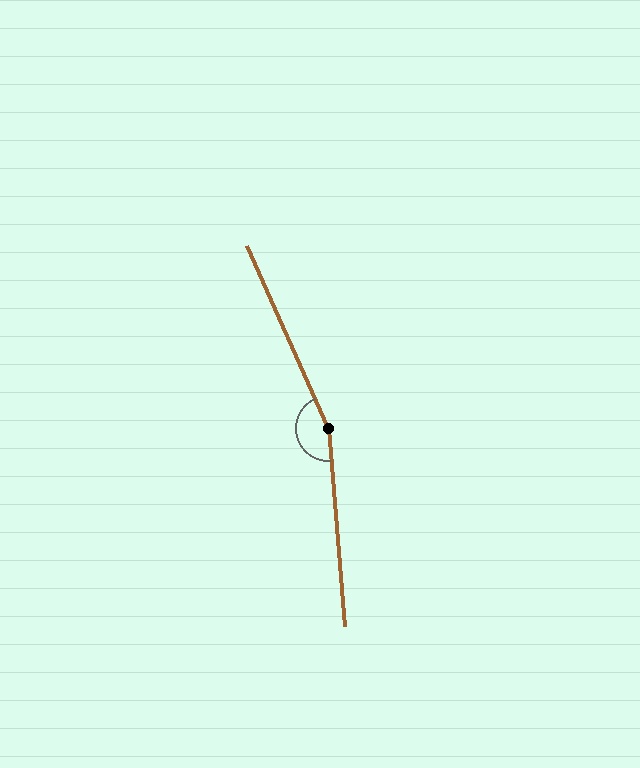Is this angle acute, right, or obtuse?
It is obtuse.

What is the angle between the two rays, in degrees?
Approximately 160 degrees.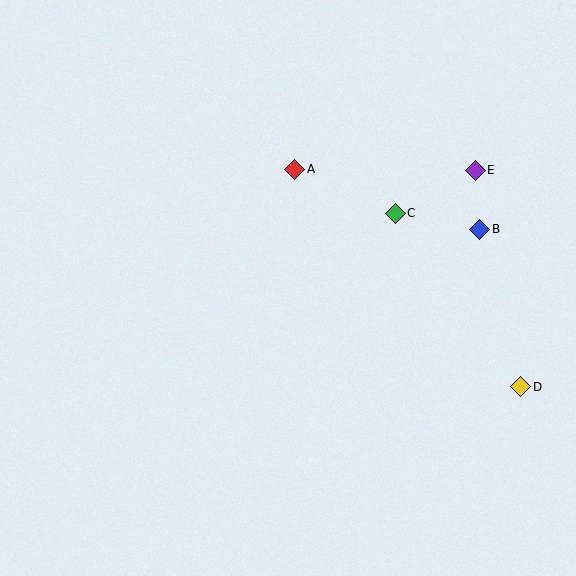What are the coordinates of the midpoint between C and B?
The midpoint between C and B is at (438, 221).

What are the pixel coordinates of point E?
Point E is at (475, 170).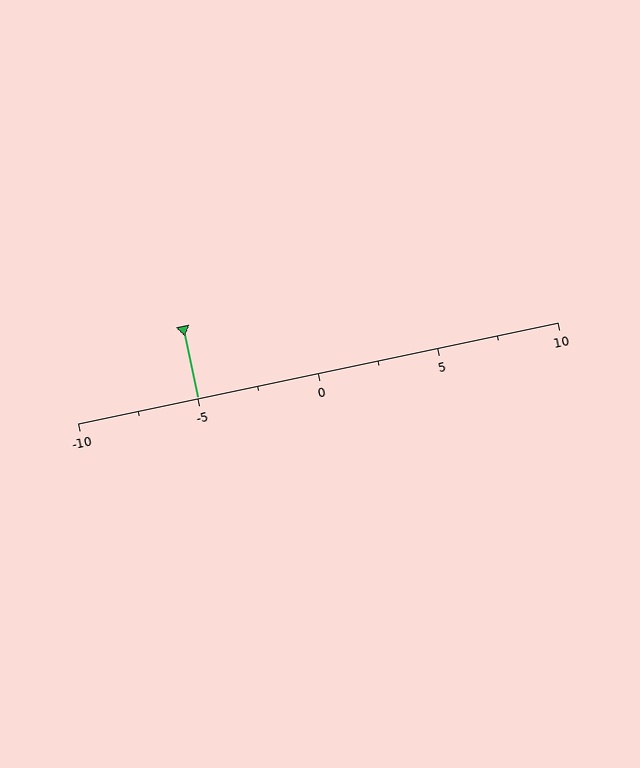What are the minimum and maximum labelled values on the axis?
The axis runs from -10 to 10.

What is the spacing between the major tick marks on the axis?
The major ticks are spaced 5 apart.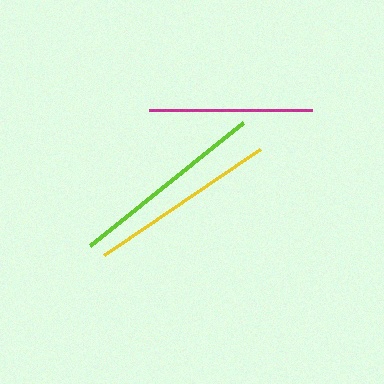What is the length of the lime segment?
The lime segment is approximately 196 pixels long.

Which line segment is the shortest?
The magenta line is the shortest at approximately 163 pixels.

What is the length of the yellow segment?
The yellow segment is approximately 189 pixels long.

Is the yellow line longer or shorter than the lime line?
The lime line is longer than the yellow line.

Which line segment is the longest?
The lime line is the longest at approximately 196 pixels.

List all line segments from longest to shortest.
From longest to shortest: lime, yellow, magenta.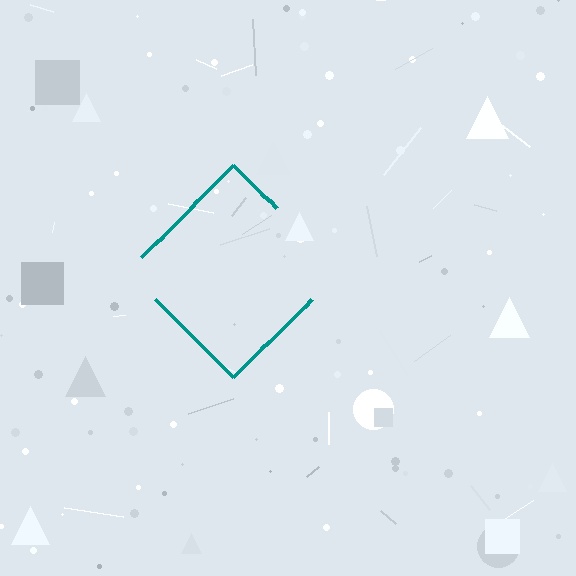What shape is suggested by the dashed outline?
The dashed outline suggests a diamond.